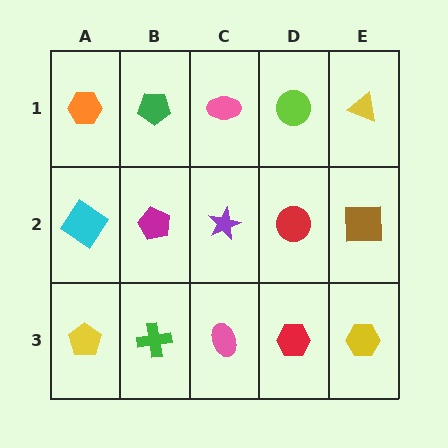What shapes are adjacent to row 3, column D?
A red circle (row 2, column D), a pink ellipse (row 3, column C), a yellow hexagon (row 3, column E).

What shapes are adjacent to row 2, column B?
A green pentagon (row 1, column B), a green cross (row 3, column B), a cyan diamond (row 2, column A), a purple star (row 2, column C).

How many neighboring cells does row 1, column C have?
3.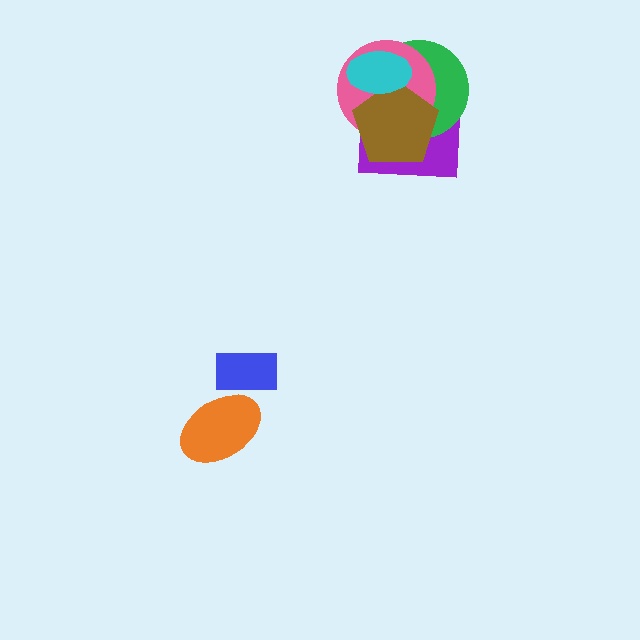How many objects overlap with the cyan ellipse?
4 objects overlap with the cyan ellipse.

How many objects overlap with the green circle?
4 objects overlap with the green circle.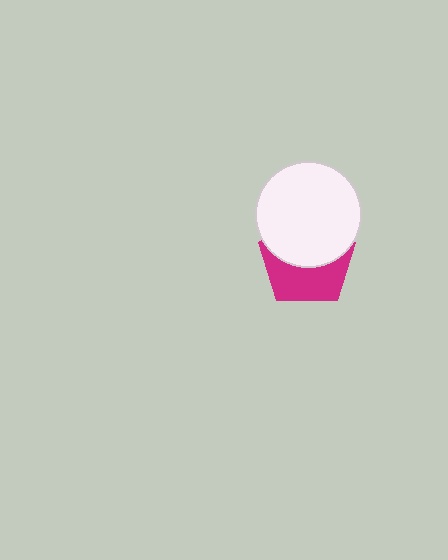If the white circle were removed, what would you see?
You would see the complete magenta pentagon.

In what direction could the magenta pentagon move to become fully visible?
The magenta pentagon could move down. That would shift it out from behind the white circle entirely.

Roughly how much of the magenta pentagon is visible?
About half of it is visible (roughly 48%).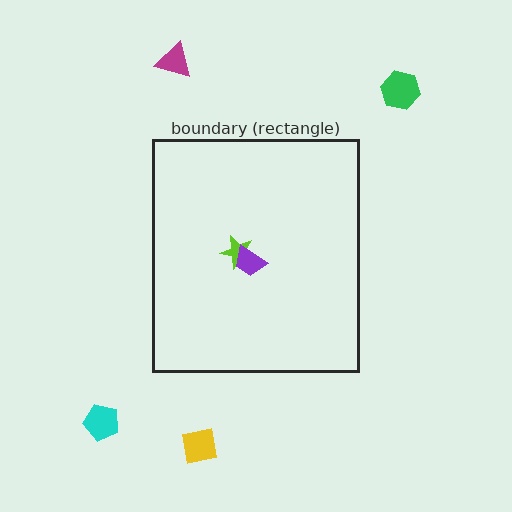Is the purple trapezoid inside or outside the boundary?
Inside.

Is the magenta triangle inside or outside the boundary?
Outside.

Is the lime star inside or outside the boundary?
Inside.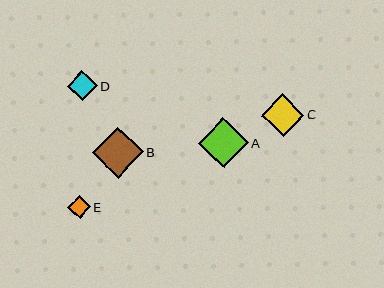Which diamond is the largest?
Diamond B is the largest with a size of approximately 50 pixels.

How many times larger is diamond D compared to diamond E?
Diamond D is approximately 1.4 times the size of diamond E.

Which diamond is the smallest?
Diamond E is the smallest with a size of approximately 22 pixels.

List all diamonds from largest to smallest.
From largest to smallest: B, A, C, D, E.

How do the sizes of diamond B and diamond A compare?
Diamond B and diamond A are approximately the same size.